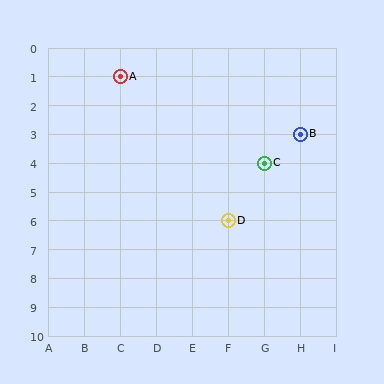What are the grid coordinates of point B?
Point B is at grid coordinates (H, 3).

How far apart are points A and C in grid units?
Points A and C are 4 columns and 3 rows apart (about 5.0 grid units diagonally).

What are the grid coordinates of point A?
Point A is at grid coordinates (C, 1).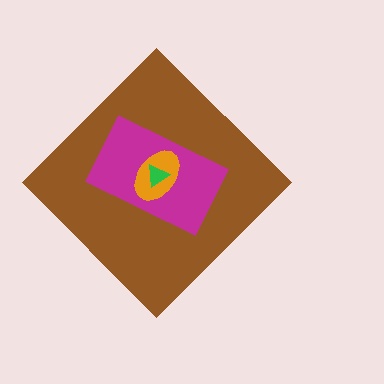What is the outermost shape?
The brown diamond.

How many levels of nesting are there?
4.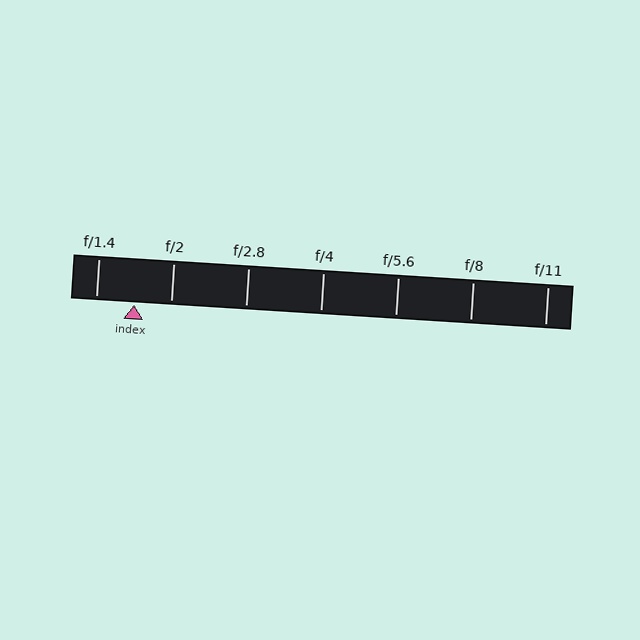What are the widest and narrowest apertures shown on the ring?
The widest aperture shown is f/1.4 and the narrowest is f/11.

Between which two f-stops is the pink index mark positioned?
The index mark is between f/1.4 and f/2.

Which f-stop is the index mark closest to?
The index mark is closest to f/2.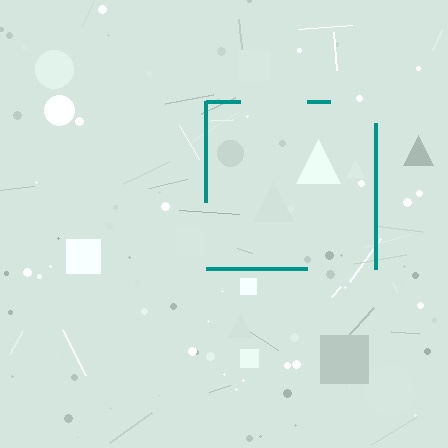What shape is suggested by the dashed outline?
The dashed outline suggests a square.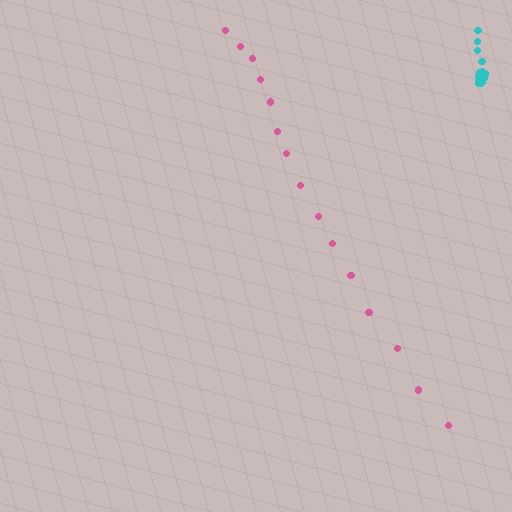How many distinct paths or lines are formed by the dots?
There are 2 distinct paths.